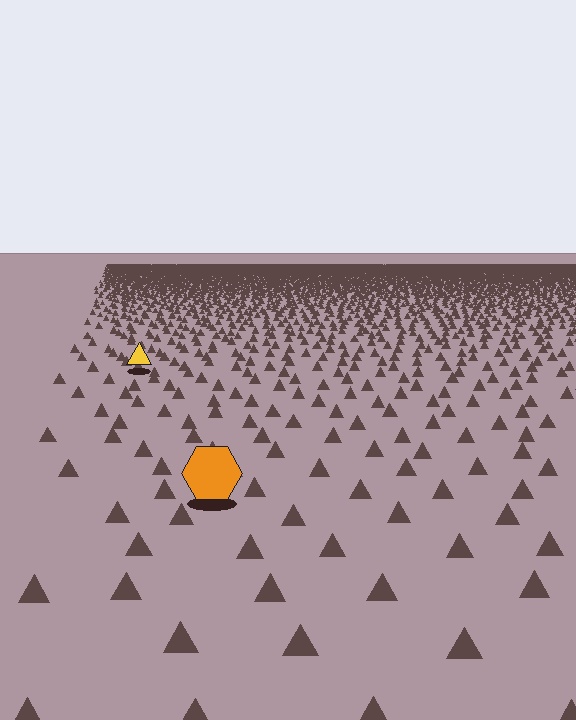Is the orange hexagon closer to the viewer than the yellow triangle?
Yes. The orange hexagon is closer — you can tell from the texture gradient: the ground texture is coarser near it.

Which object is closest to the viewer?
The orange hexagon is closest. The texture marks near it are larger and more spread out.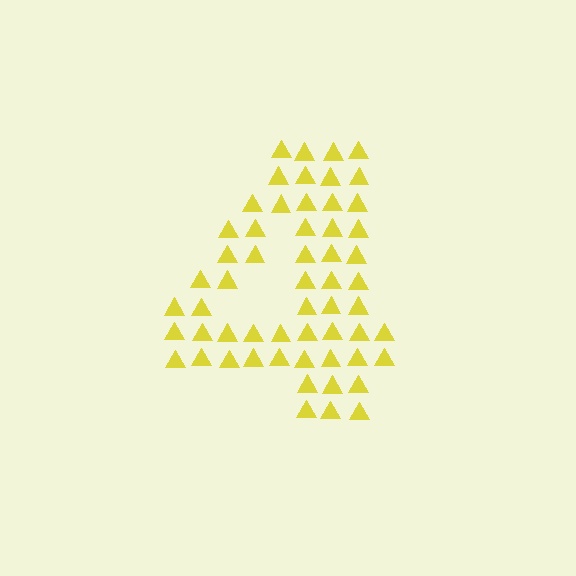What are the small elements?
The small elements are triangles.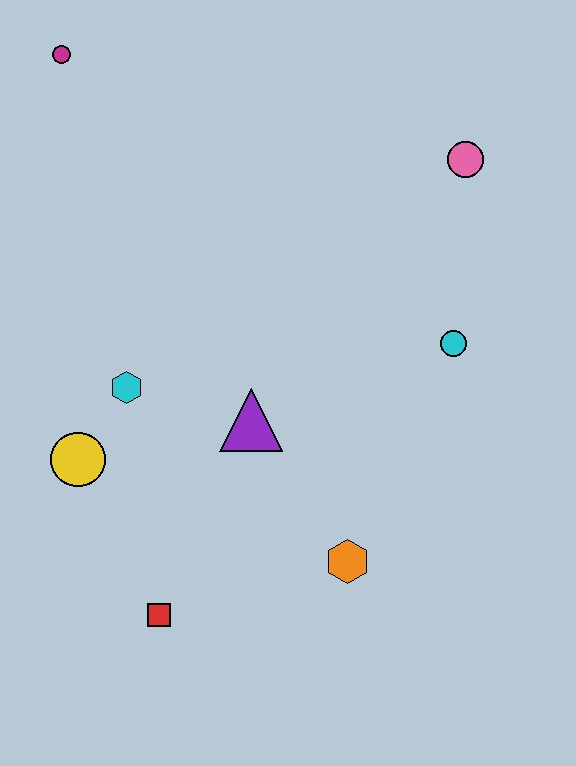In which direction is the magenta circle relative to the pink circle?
The magenta circle is to the left of the pink circle.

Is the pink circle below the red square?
No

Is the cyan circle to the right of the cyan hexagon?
Yes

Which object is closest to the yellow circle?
The cyan hexagon is closest to the yellow circle.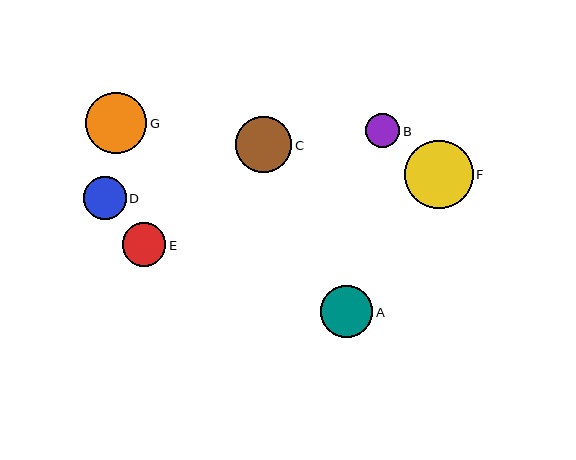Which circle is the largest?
Circle F is the largest with a size of approximately 69 pixels.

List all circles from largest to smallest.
From largest to smallest: F, G, C, A, E, D, B.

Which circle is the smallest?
Circle B is the smallest with a size of approximately 34 pixels.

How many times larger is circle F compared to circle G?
Circle F is approximately 1.1 times the size of circle G.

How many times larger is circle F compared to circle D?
Circle F is approximately 1.6 times the size of circle D.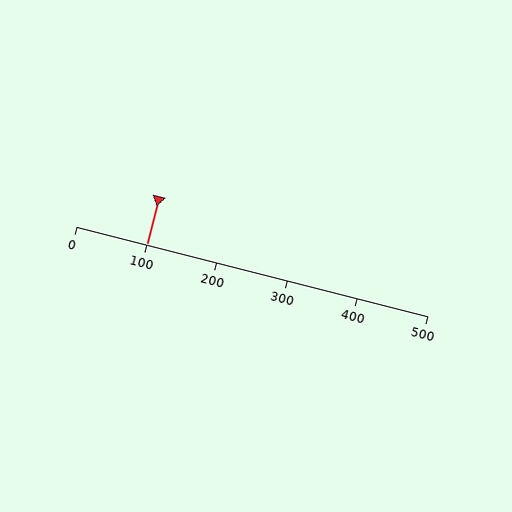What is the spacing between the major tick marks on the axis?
The major ticks are spaced 100 apart.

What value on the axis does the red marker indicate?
The marker indicates approximately 100.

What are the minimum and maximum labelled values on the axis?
The axis runs from 0 to 500.